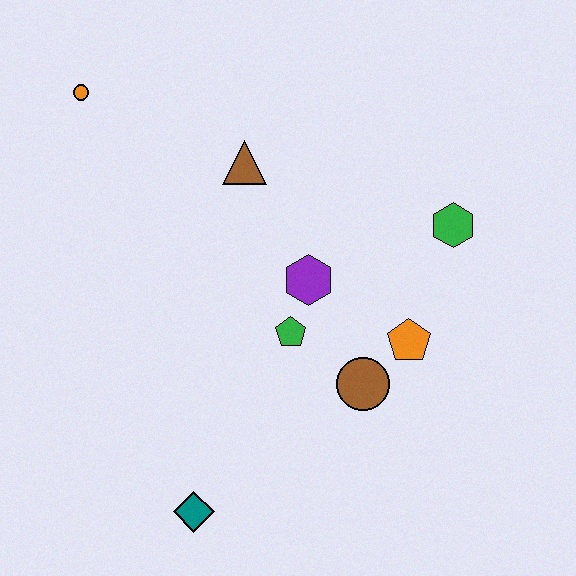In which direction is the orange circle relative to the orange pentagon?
The orange circle is to the left of the orange pentagon.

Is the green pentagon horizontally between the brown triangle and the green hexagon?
Yes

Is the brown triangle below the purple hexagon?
No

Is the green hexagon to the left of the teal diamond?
No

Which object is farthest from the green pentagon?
The orange circle is farthest from the green pentagon.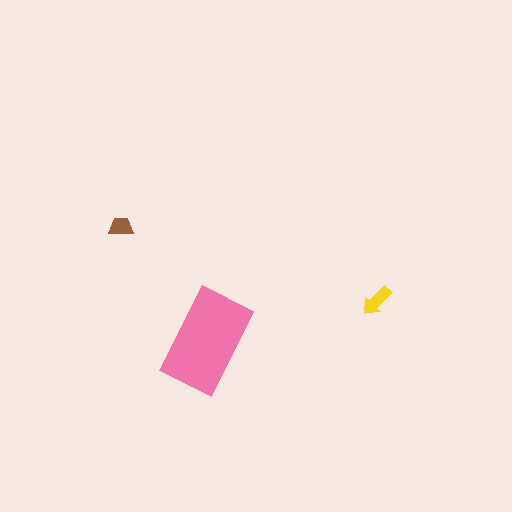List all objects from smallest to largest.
The brown trapezoid, the yellow arrow, the pink rectangle.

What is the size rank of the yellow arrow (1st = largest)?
2nd.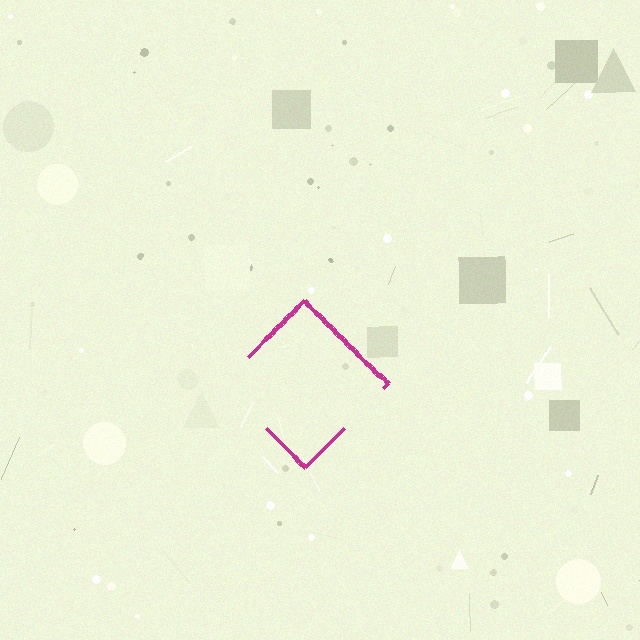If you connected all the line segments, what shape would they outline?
They would outline a diamond.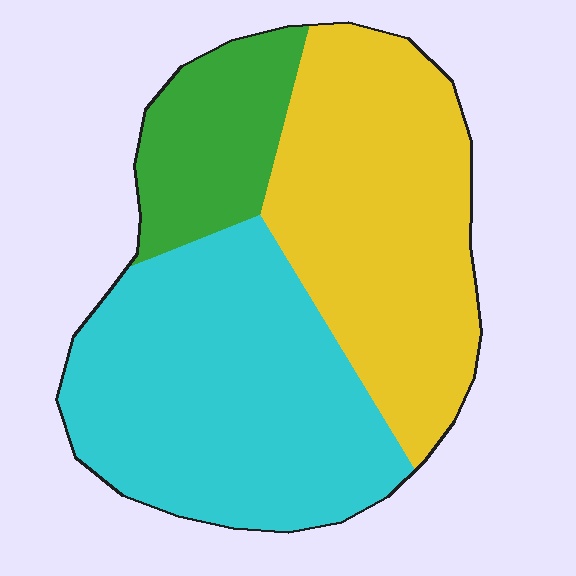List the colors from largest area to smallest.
From largest to smallest: cyan, yellow, green.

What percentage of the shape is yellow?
Yellow takes up about two fifths (2/5) of the shape.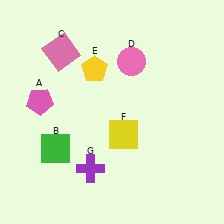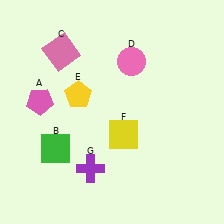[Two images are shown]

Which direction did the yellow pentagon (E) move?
The yellow pentagon (E) moved down.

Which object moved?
The yellow pentagon (E) moved down.